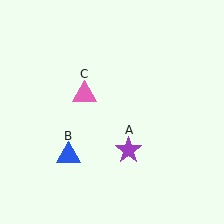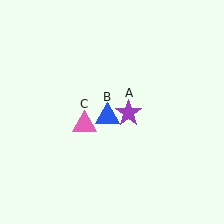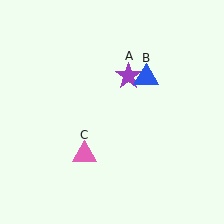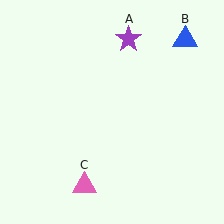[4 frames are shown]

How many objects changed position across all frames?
3 objects changed position: purple star (object A), blue triangle (object B), pink triangle (object C).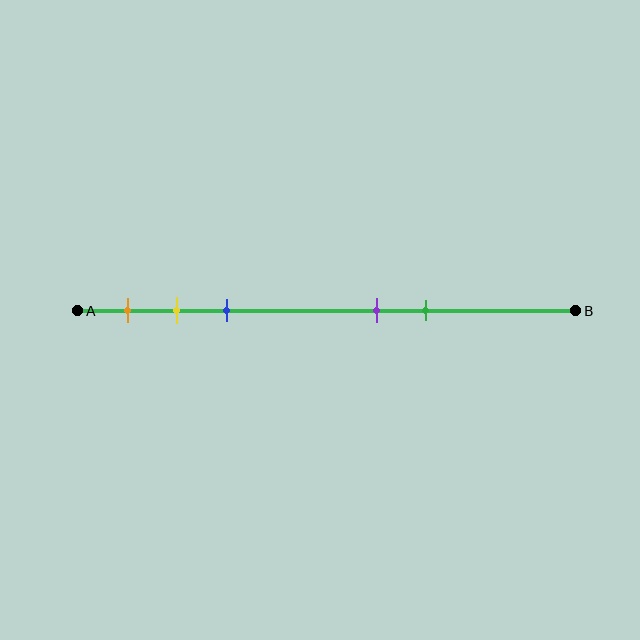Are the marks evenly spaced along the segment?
No, the marks are not evenly spaced.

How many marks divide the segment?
There are 5 marks dividing the segment.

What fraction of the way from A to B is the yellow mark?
The yellow mark is approximately 20% (0.2) of the way from A to B.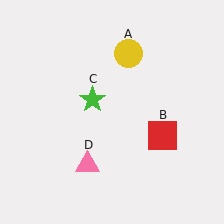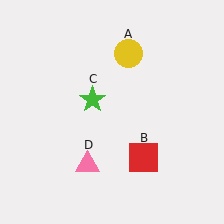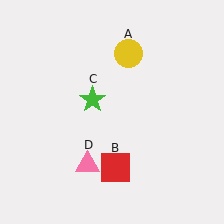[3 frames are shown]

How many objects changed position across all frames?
1 object changed position: red square (object B).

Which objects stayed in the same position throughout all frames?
Yellow circle (object A) and green star (object C) and pink triangle (object D) remained stationary.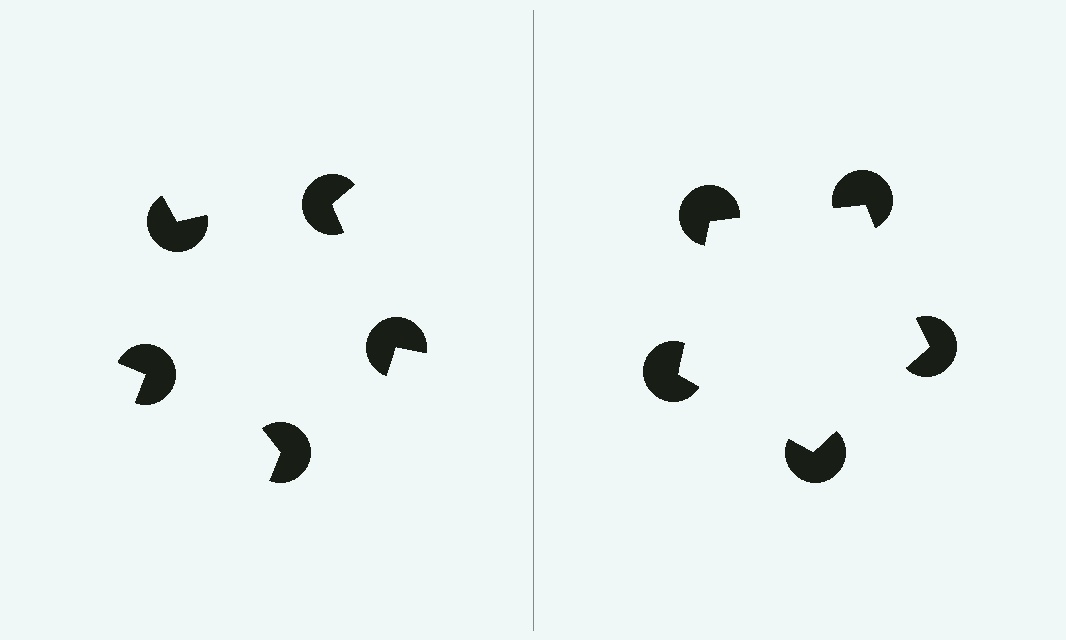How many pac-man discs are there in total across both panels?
10 — 5 on each side.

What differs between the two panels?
The pac-man discs are positioned identically on both sides; only the wedge orientations differ. On the right they align to a pentagon; on the left they are misaligned.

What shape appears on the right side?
An illusory pentagon.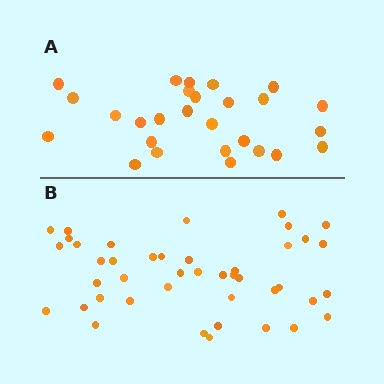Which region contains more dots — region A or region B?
Region B (the bottom region) has more dots.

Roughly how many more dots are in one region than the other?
Region B has approximately 15 more dots than region A.